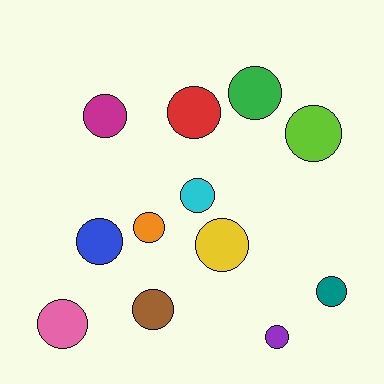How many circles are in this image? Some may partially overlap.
There are 12 circles.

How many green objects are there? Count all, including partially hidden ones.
There is 1 green object.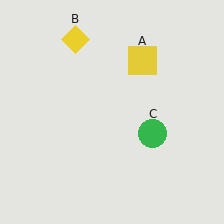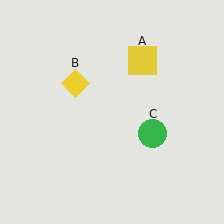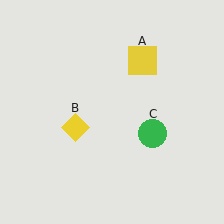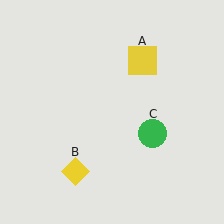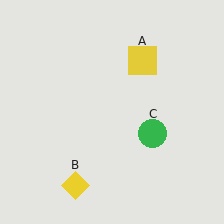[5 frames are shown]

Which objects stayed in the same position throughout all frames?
Yellow square (object A) and green circle (object C) remained stationary.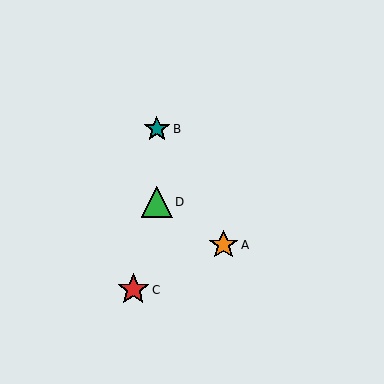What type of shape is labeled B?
Shape B is a teal star.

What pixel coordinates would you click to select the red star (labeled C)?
Click at (133, 290) to select the red star C.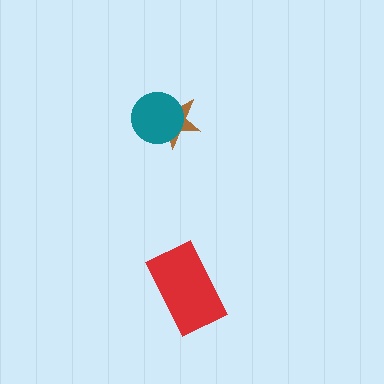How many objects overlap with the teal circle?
1 object overlaps with the teal circle.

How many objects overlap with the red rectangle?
0 objects overlap with the red rectangle.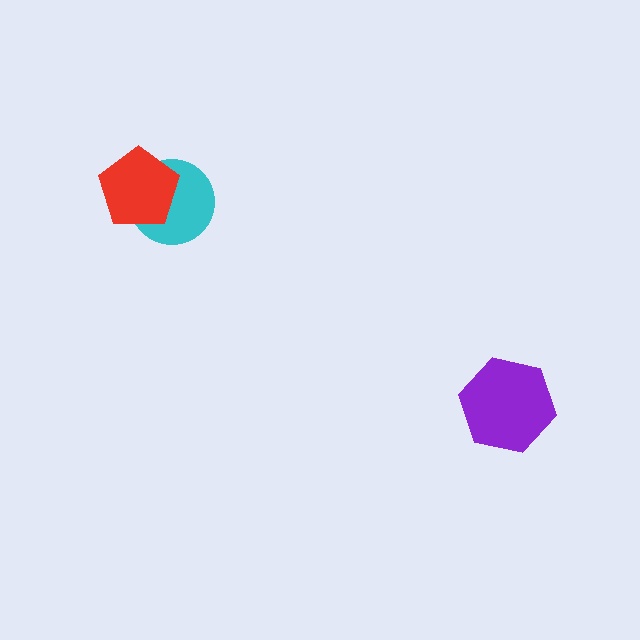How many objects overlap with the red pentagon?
1 object overlaps with the red pentagon.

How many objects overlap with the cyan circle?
1 object overlaps with the cyan circle.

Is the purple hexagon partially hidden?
No, no other shape covers it.